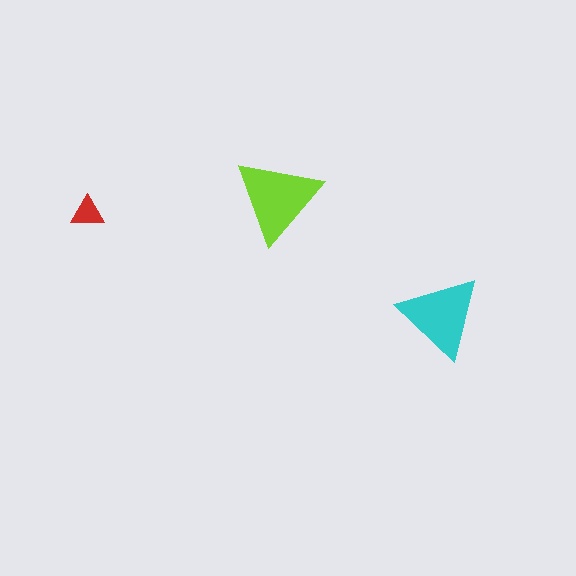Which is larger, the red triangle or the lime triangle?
The lime one.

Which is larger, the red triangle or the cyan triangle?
The cyan one.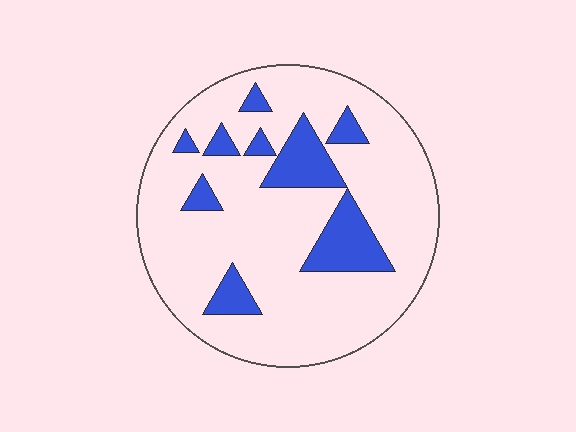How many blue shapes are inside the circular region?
9.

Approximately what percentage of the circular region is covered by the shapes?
Approximately 20%.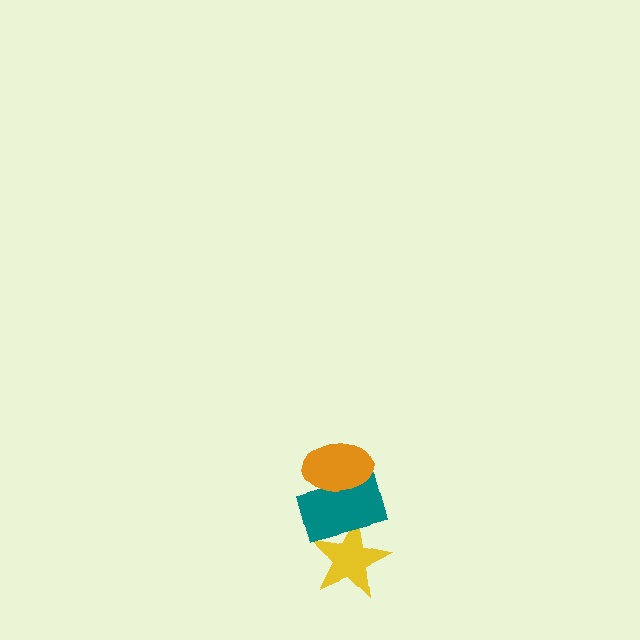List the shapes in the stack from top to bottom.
From top to bottom: the orange ellipse, the teal rectangle, the yellow star.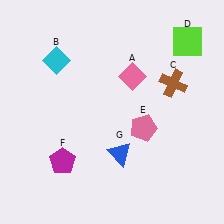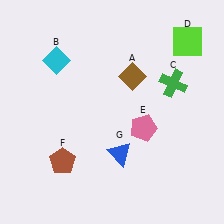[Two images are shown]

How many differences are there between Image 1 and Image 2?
There are 3 differences between the two images.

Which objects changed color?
A changed from pink to brown. C changed from brown to green. F changed from magenta to brown.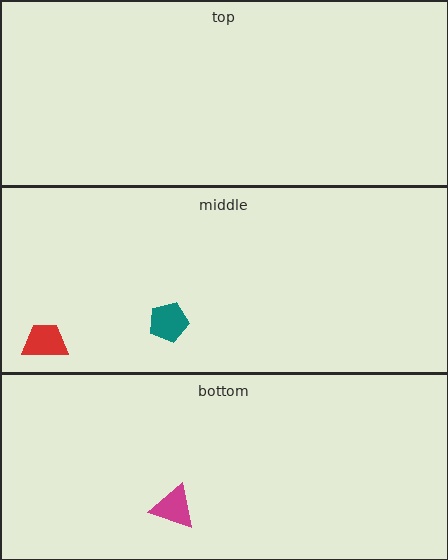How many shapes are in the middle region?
2.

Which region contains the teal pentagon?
The middle region.